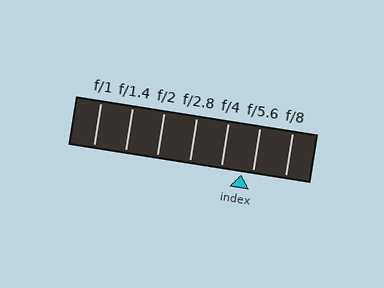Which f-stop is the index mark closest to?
The index mark is closest to f/5.6.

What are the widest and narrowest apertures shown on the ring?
The widest aperture shown is f/1 and the narrowest is f/8.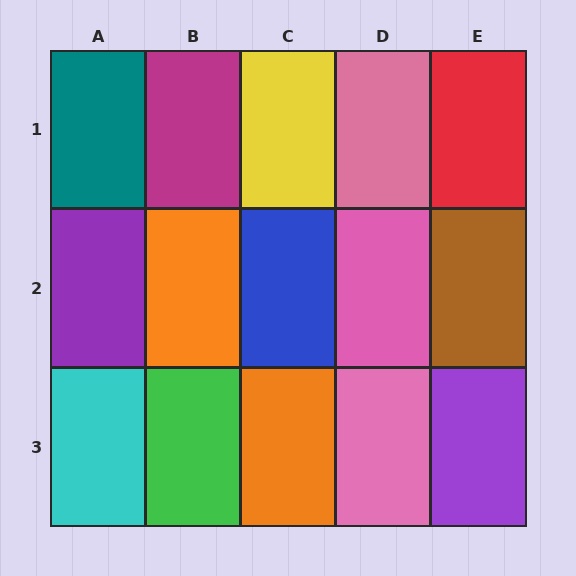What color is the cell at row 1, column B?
Magenta.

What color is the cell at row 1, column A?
Teal.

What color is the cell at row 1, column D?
Pink.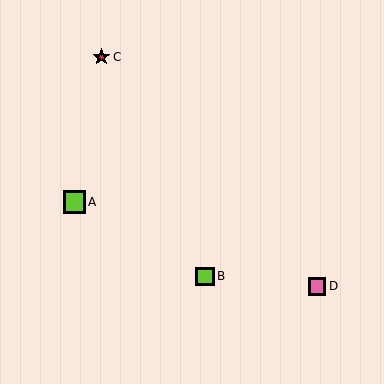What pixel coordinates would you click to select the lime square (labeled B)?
Click at (205, 276) to select the lime square B.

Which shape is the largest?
The lime square (labeled A) is the largest.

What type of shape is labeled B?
Shape B is a lime square.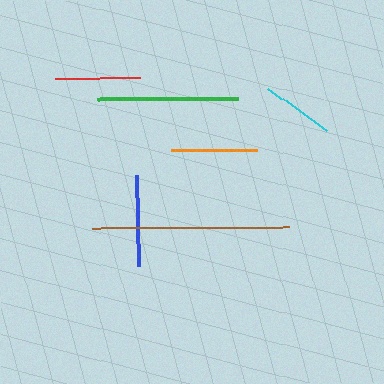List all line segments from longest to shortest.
From longest to shortest: brown, green, blue, orange, red, cyan.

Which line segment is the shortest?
The cyan line is the shortest at approximately 72 pixels.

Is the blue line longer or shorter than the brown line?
The brown line is longer than the blue line.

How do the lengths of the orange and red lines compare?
The orange and red lines are approximately the same length.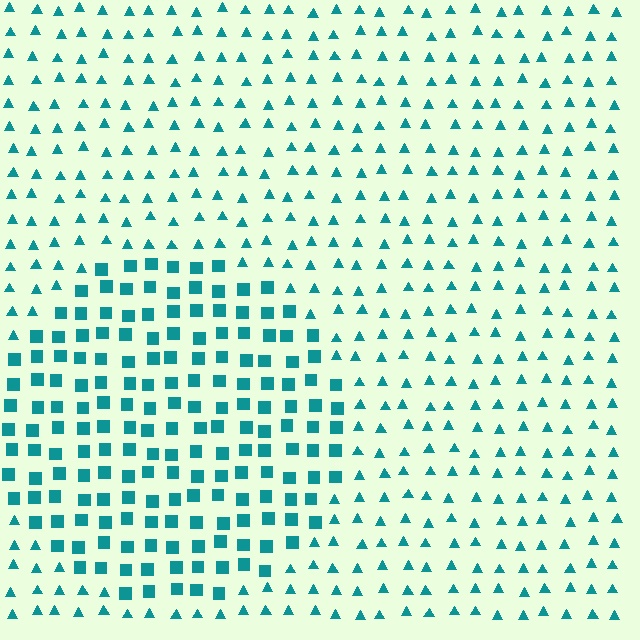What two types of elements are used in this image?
The image uses squares inside the circle region and triangles outside it.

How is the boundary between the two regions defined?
The boundary is defined by a change in element shape: squares inside vs. triangles outside. All elements share the same color and spacing.